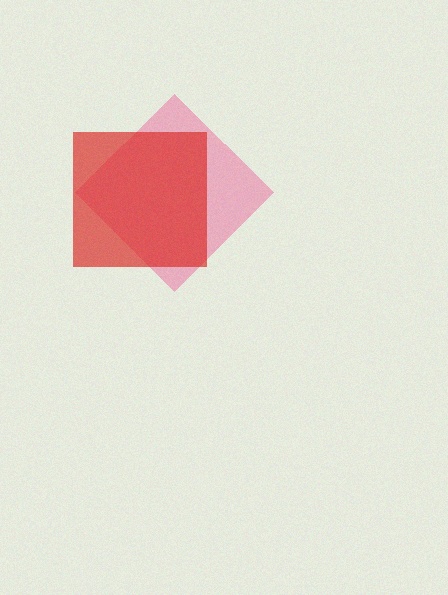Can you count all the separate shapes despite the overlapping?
Yes, there are 2 separate shapes.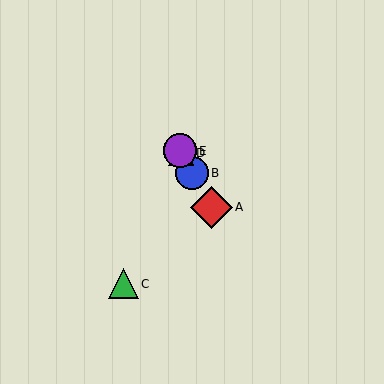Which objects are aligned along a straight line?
Objects A, B, D, E are aligned along a straight line.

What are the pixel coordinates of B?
Object B is at (192, 173).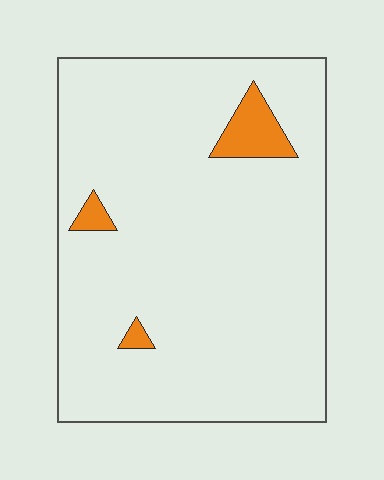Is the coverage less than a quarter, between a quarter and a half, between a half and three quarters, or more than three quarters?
Less than a quarter.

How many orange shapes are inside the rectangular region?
3.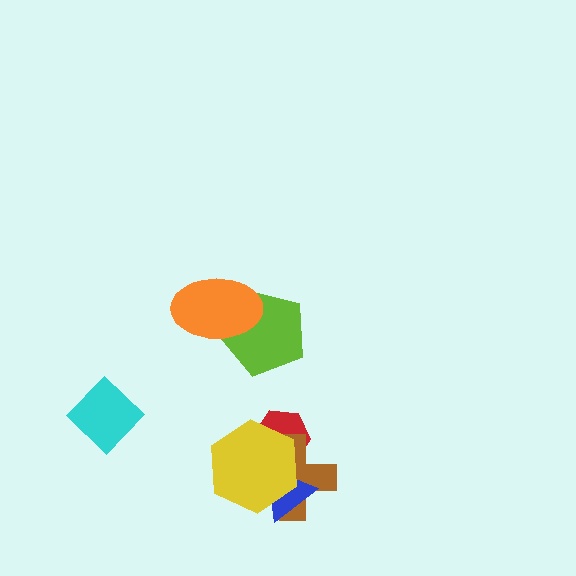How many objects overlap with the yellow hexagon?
3 objects overlap with the yellow hexagon.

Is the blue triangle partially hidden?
Yes, it is partially covered by another shape.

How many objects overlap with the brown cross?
3 objects overlap with the brown cross.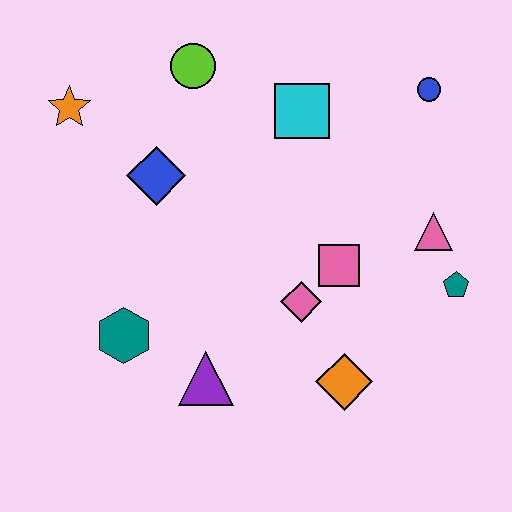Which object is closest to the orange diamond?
The pink diamond is closest to the orange diamond.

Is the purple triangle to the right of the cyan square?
No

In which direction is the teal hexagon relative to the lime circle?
The teal hexagon is below the lime circle.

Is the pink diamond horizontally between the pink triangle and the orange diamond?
No